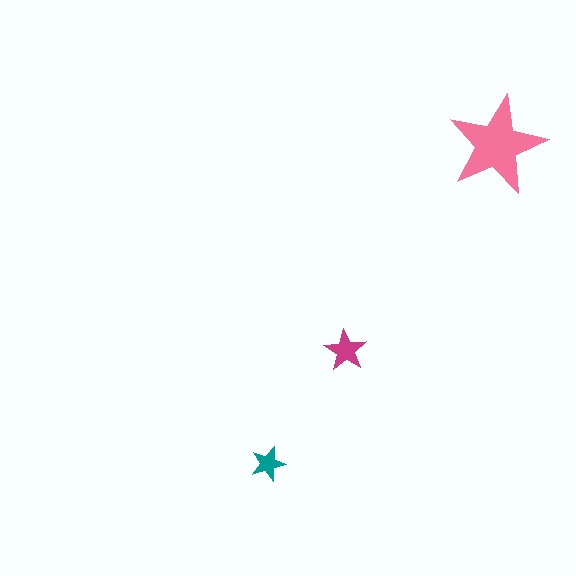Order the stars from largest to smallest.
the pink one, the magenta one, the teal one.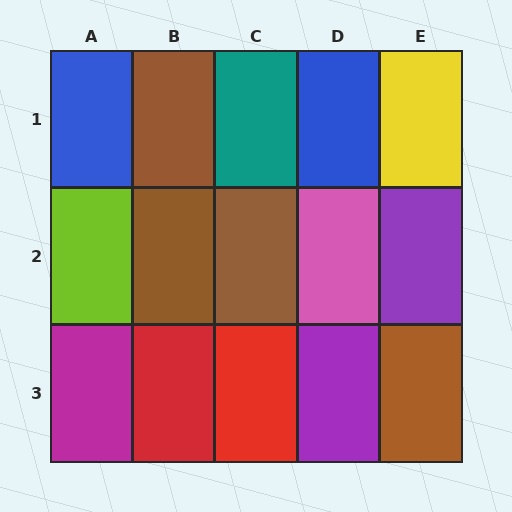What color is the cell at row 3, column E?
Brown.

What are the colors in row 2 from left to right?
Lime, brown, brown, pink, purple.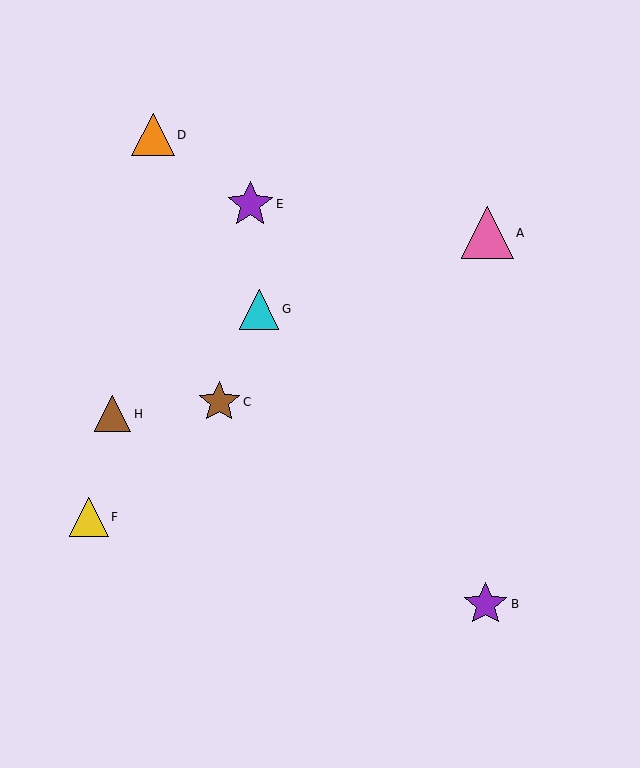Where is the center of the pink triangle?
The center of the pink triangle is at (487, 233).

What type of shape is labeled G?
Shape G is a cyan triangle.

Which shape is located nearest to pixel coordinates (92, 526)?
The yellow triangle (labeled F) at (89, 517) is nearest to that location.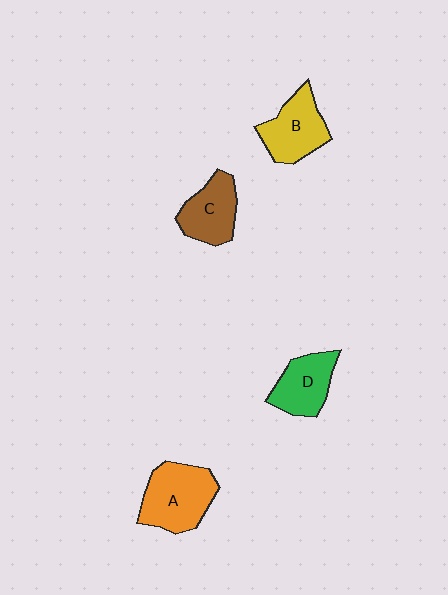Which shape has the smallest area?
Shape D (green).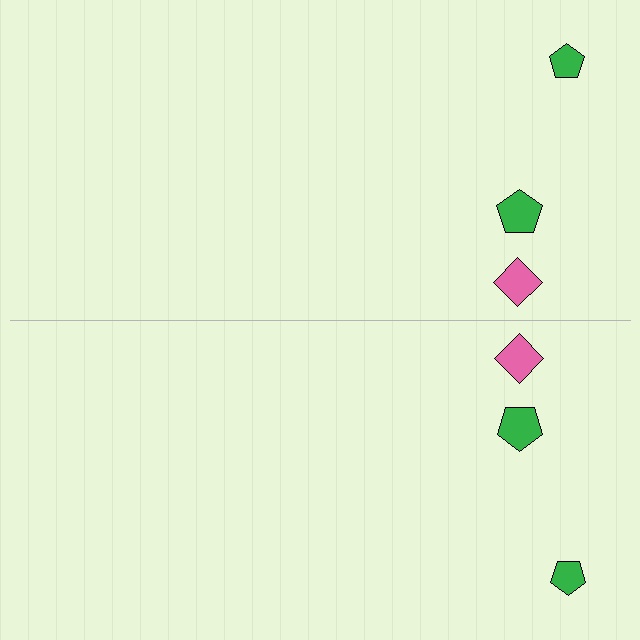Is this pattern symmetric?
Yes, this pattern has bilateral (reflection) symmetry.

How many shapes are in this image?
There are 6 shapes in this image.